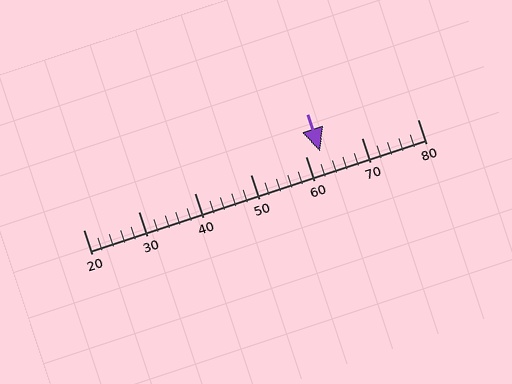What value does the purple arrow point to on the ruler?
The purple arrow points to approximately 63.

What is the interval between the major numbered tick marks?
The major tick marks are spaced 10 units apart.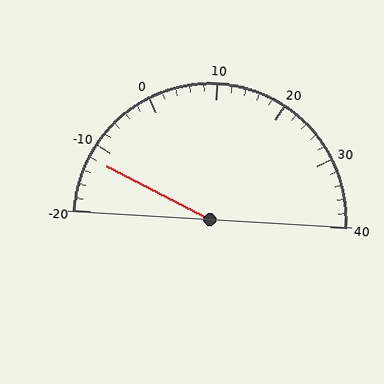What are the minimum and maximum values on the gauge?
The gauge ranges from -20 to 40.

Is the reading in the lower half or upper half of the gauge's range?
The reading is in the lower half of the range (-20 to 40).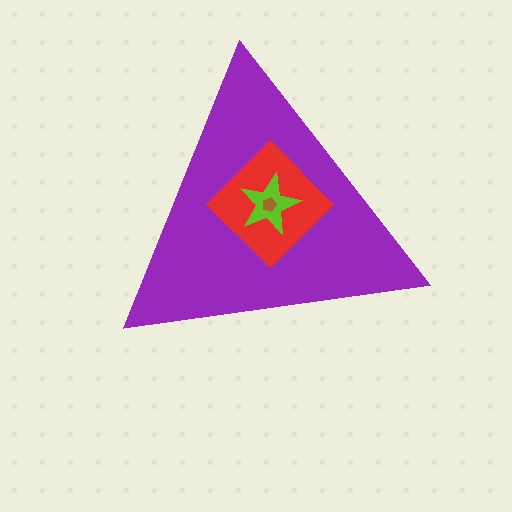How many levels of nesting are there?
4.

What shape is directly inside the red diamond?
The lime star.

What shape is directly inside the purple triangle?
The red diamond.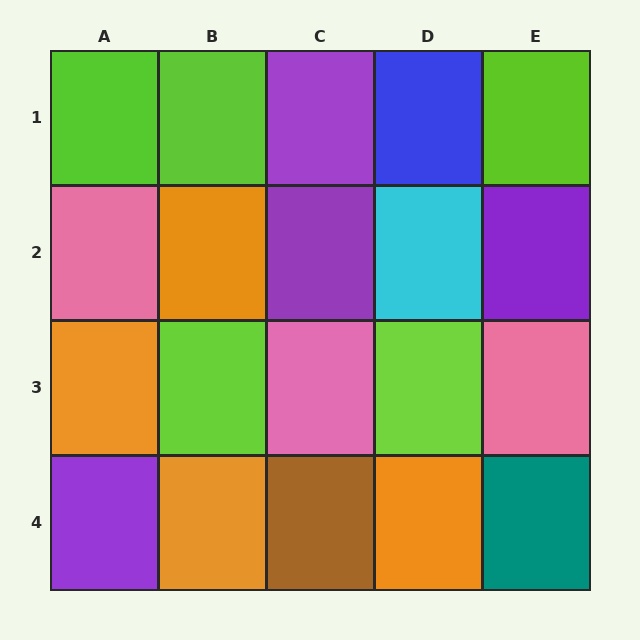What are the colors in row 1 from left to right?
Lime, lime, purple, blue, lime.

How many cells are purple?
4 cells are purple.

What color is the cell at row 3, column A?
Orange.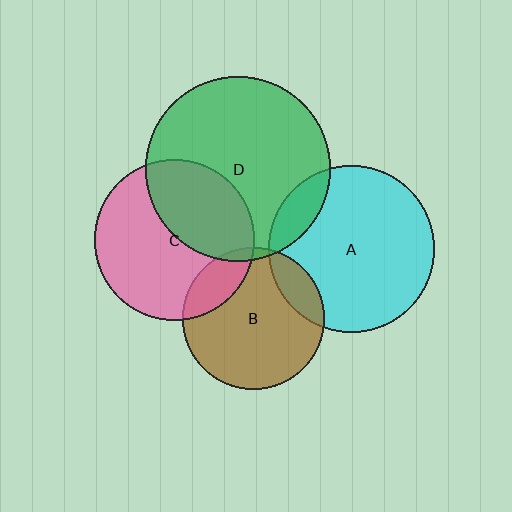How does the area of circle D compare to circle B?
Approximately 1.7 times.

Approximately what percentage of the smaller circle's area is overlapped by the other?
Approximately 20%.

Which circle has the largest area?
Circle D (green).